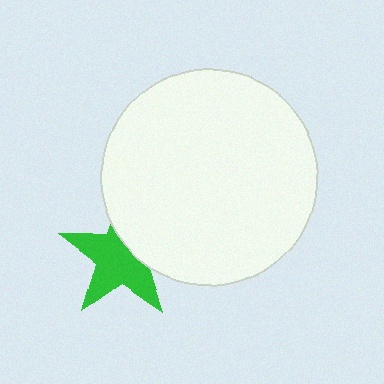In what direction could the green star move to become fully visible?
The green star could move toward the lower-left. That would shift it out from behind the white circle entirely.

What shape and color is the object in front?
The object in front is a white circle.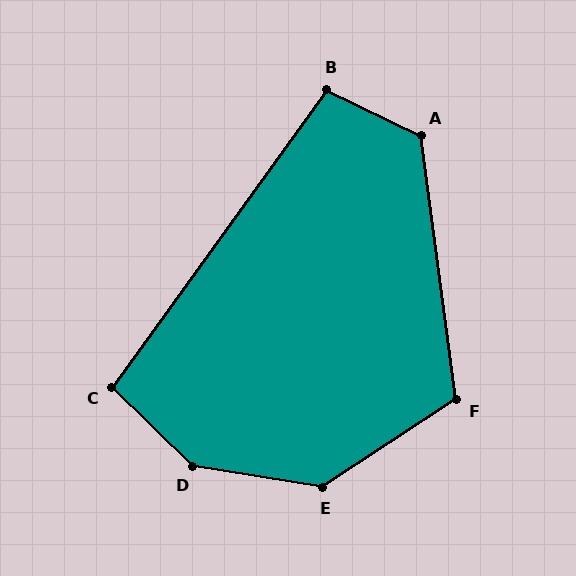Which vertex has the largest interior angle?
D, at approximately 145 degrees.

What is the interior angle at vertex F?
Approximately 115 degrees (obtuse).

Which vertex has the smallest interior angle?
C, at approximately 99 degrees.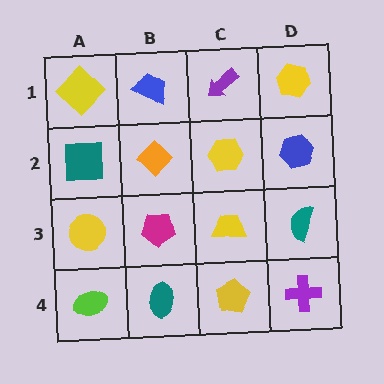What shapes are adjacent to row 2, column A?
A yellow diamond (row 1, column A), a yellow circle (row 3, column A), an orange diamond (row 2, column B).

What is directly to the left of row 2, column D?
A yellow hexagon.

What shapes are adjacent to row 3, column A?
A teal square (row 2, column A), a lime ellipse (row 4, column A), a magenta pentagon (row 3, column B).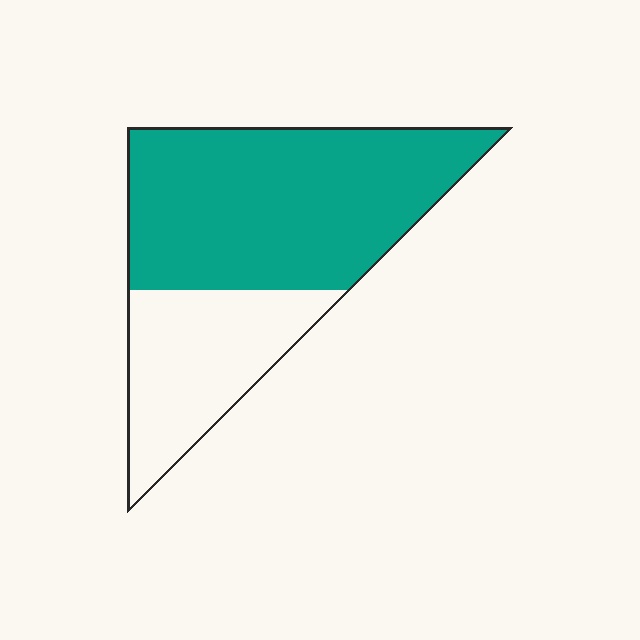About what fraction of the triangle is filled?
About two thirds (2/3).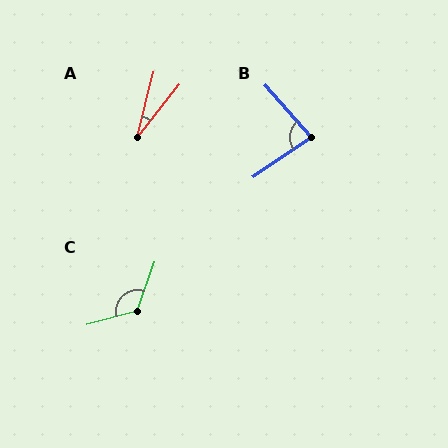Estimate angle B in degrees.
Approximately 83 degrees.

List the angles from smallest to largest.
A (25°), B (83°), C (125°).